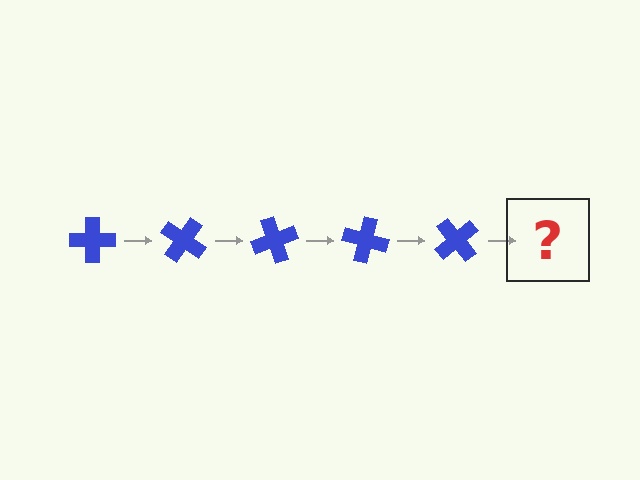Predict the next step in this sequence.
The next step is a blue cross rotated 175 degrees.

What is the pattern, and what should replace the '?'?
The pattern is that the cross rotates 35 degrees each step. The '?' should be a blue cross rotated 175 degrees.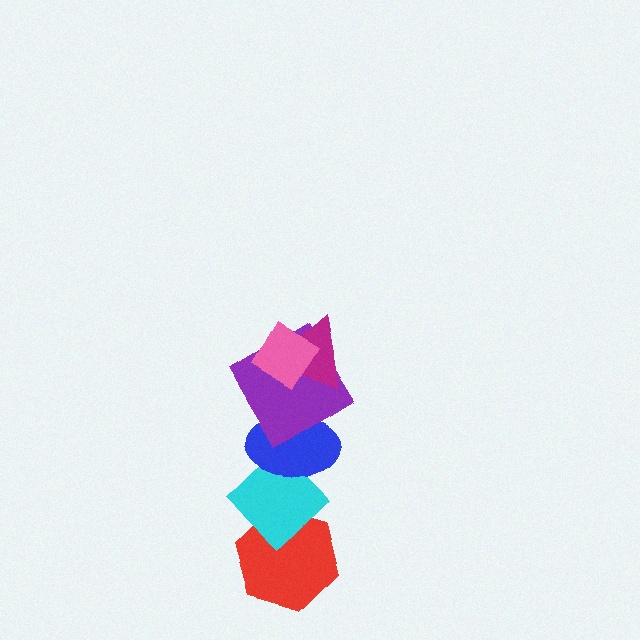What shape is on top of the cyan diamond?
The blue ellipse is on top of the cyan diamond.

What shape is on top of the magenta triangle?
The pink diamond is on top of the magenta triangle.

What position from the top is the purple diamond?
The purple diamond is 3rd from the top.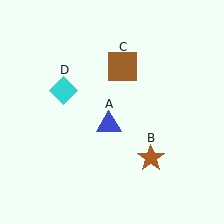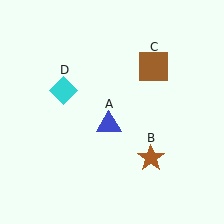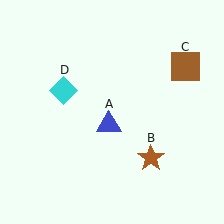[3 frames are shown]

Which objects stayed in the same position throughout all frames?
Blue triangle (object A) and brown star (object B) and cyan diamond (object D) remained stationary.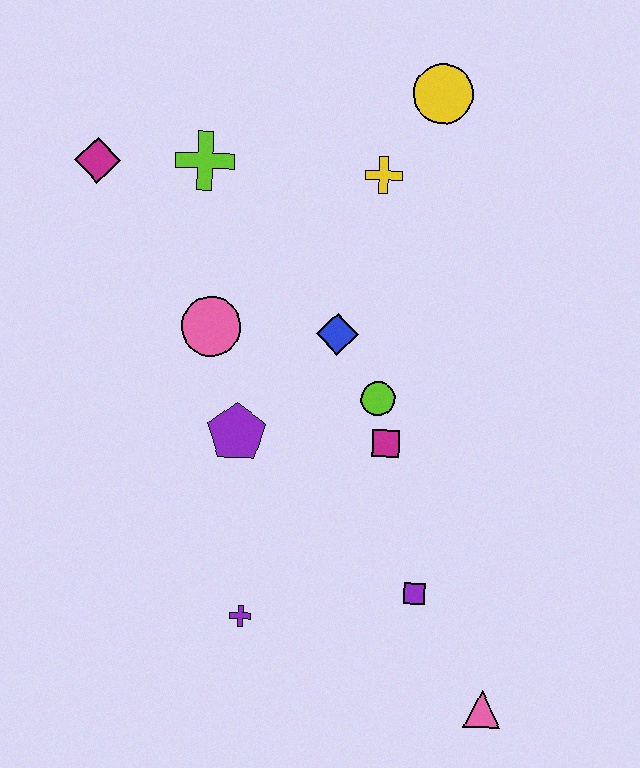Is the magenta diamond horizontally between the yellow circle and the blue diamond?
No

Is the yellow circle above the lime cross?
Yes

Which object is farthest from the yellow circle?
The pink triangle is farthest from the yellow circle.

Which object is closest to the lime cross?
The magenta diamond is closest to the lime cross.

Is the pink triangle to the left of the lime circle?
No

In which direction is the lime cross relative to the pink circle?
The lime cross is above the pink circle.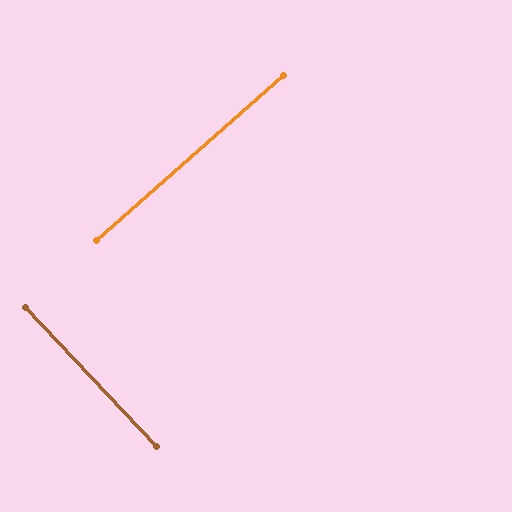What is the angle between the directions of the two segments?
Approximately 88 degrees.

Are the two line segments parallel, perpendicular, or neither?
Perpendicular — they meet at approximately 88°.